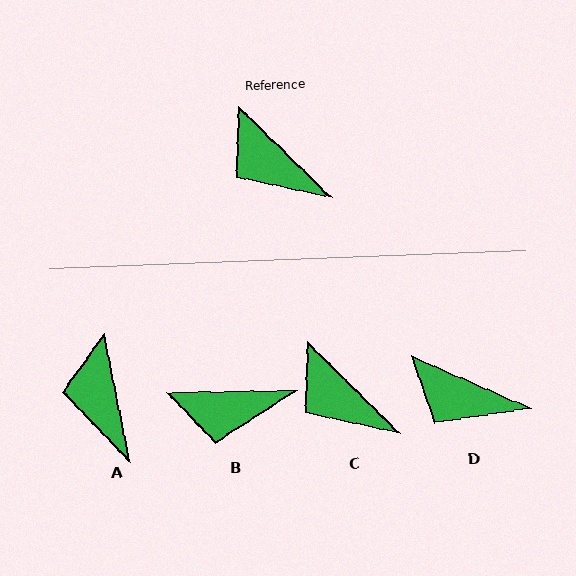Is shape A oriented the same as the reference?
No, it is off by about 34 degrees.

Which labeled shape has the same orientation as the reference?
C.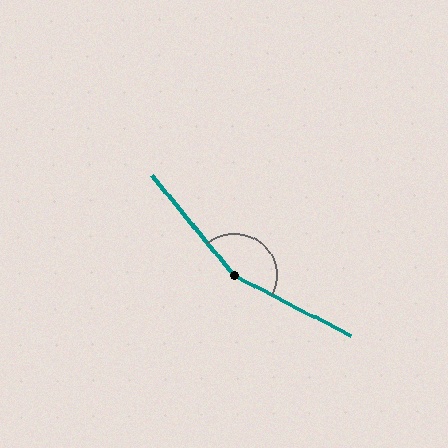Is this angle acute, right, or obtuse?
It is obtuse.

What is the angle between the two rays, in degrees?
Approximately 157 degrees.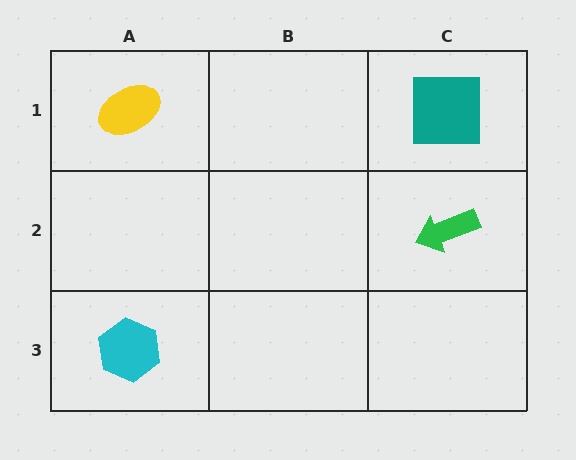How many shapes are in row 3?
1 shape.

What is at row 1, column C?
A teal square.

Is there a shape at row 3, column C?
No, that cell is empty.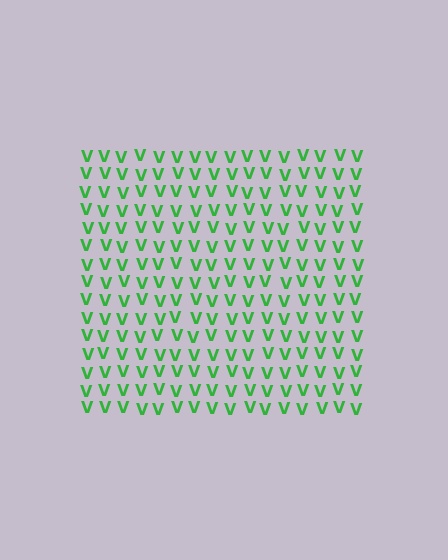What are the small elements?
The small elements are letter V's.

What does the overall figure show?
The overall figure shows a square.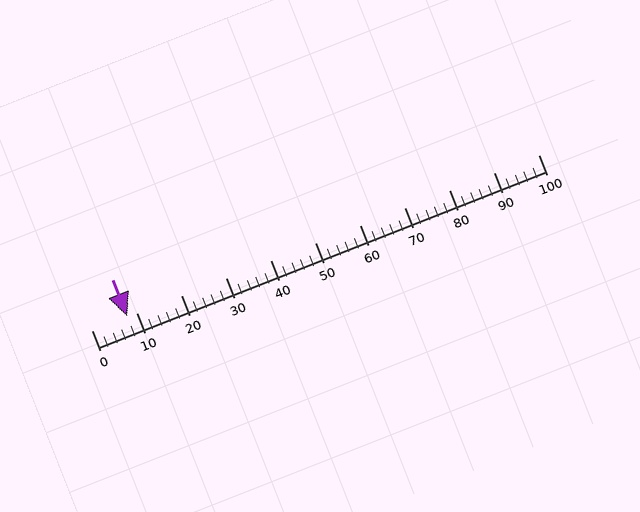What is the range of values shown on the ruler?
The ruler shows values from 0 to 100.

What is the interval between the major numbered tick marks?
The major tick marks are spaced 10 units apart.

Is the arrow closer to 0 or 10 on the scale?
The arrow is closer to 10.